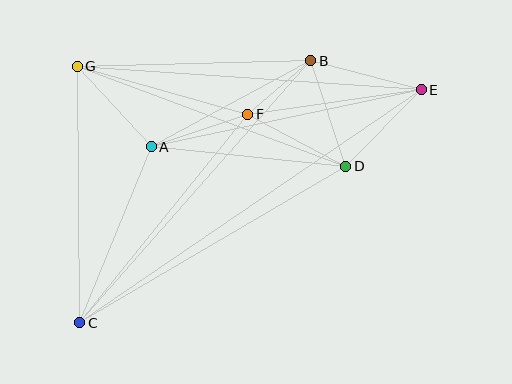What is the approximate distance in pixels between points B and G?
The distance between B and G is approximately 233 pixels.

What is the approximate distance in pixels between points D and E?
The distance between D and E is approximately 107 pixels.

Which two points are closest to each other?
Points B and F are closest to each other.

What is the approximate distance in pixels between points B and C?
The distance between B and C is approximately 349 pixels.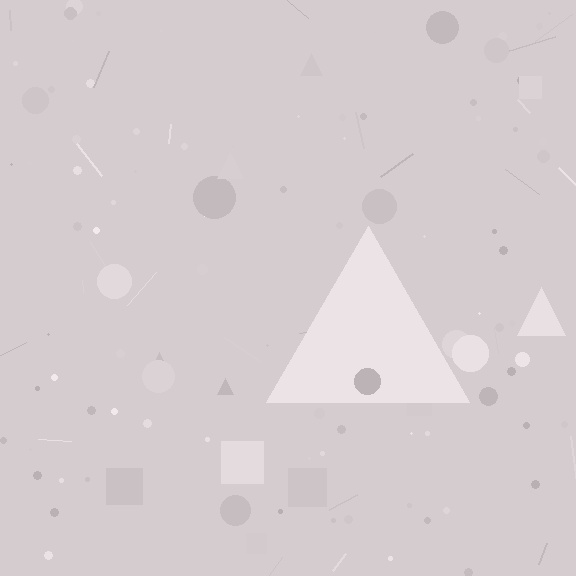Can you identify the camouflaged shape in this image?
The camouflaged shape is a triangle.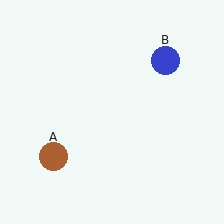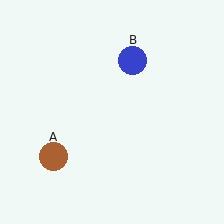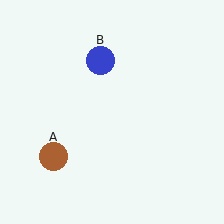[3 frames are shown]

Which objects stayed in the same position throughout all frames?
Brown circle (object A) remained stationary.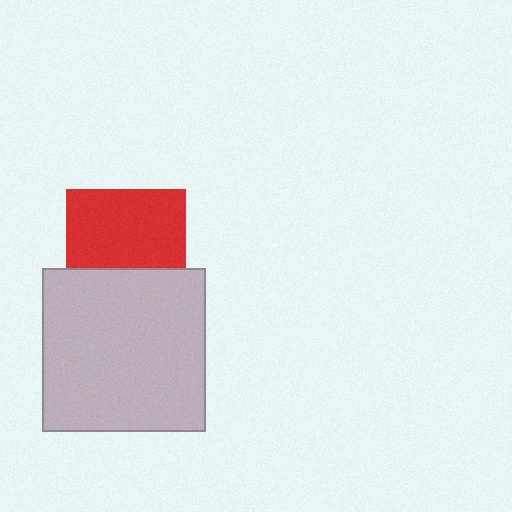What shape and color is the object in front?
The object in front is a light gray square.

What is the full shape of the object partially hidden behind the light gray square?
The partially hidden object is a red square.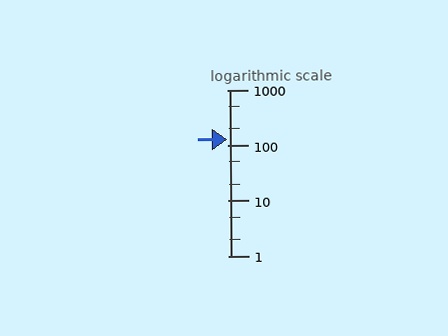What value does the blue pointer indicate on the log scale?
The pointer indicates approximately 130.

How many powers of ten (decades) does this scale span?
The scale spans 3 decades, from 1 to 1000.